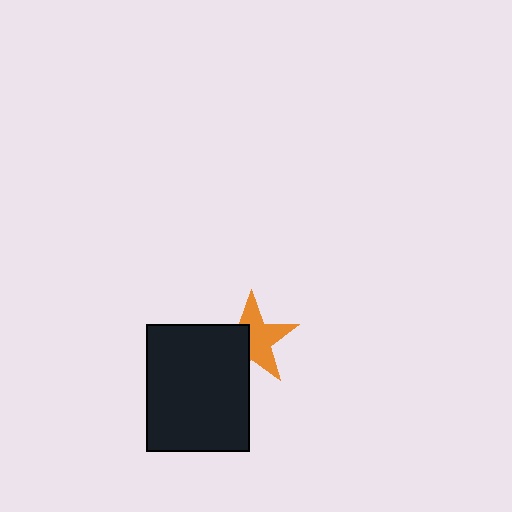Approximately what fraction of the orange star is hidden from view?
Roughly 41% of the orange star is hidden behind the black rectangle.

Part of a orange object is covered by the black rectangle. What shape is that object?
It is a star.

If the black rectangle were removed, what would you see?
You would see the complete orange star.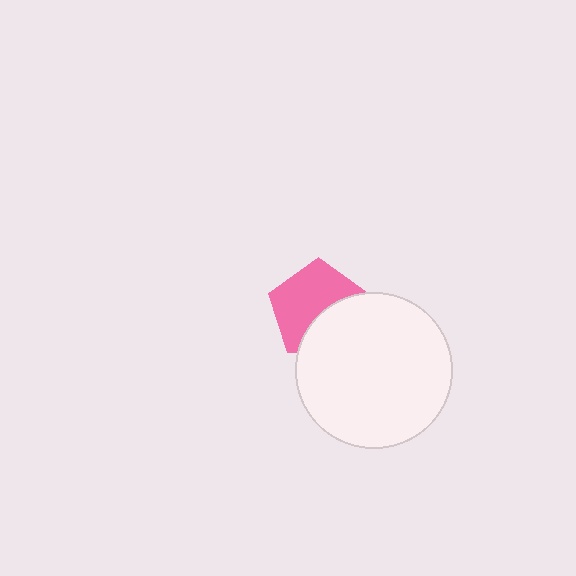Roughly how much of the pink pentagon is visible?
About half of it is visible (roughly 61%).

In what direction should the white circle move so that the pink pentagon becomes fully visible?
The white circle should move toward the lower-right. That is the shortest direction to clear the overlap and leave the pink pentagon fully visible.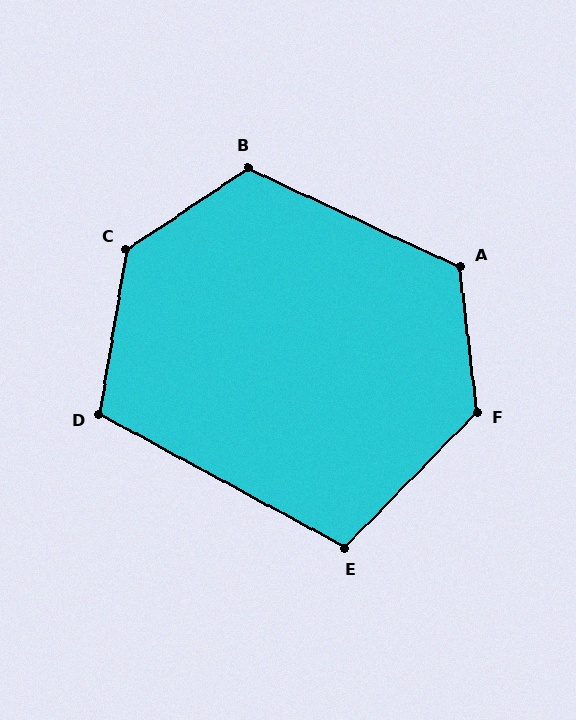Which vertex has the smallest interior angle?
E, at approximately 106 degrees.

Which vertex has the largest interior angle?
C, at approximately 133 degrees.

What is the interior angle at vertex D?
Approximately 109 degrees (obtuse).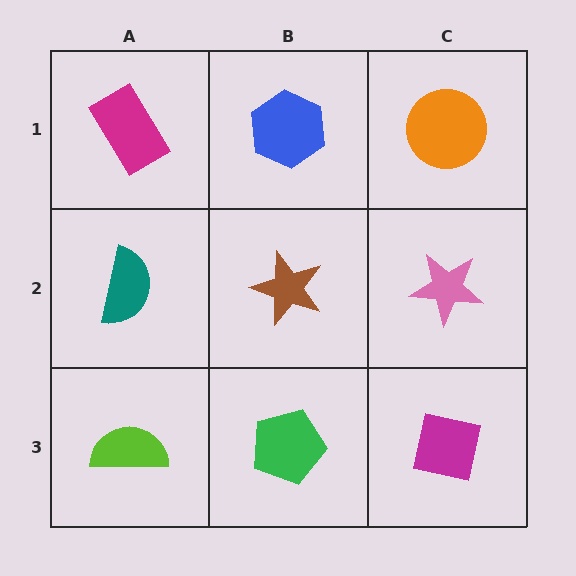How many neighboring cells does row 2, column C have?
3.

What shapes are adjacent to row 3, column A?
A teal semicircle (row 2, column A), a green pentagon (row 3, column B).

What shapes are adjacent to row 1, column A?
A teal semicircle (row 2, column A), a blue hexagon (row 1, column B).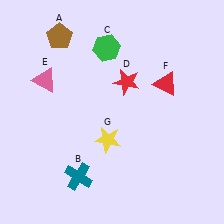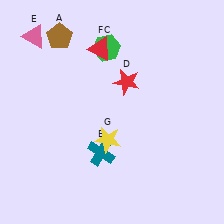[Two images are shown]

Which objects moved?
The objects that moved are: the teal cross (B), the pink triangle (E), the red triangle (F).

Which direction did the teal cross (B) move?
The teal cross (B) moved up.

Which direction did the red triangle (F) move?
The red triangle (F) moved left.